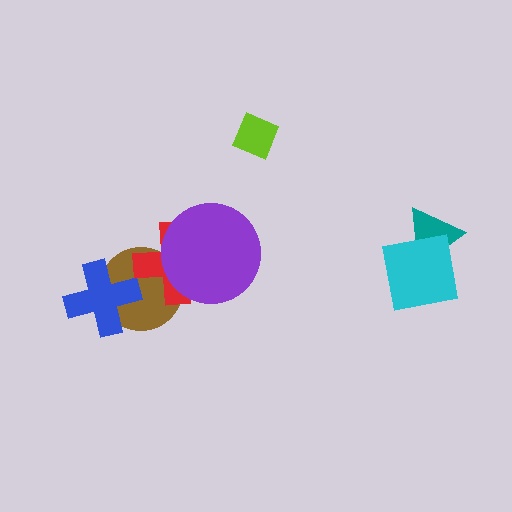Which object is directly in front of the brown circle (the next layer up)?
The blue cross is directly in front of the brown circle.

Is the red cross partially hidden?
Yes, it is partially covered by another shape.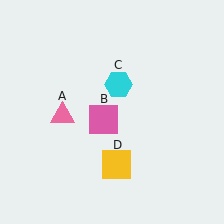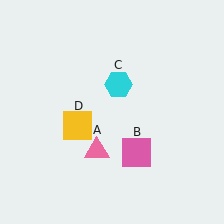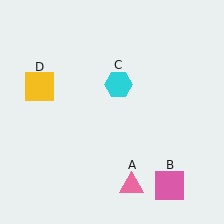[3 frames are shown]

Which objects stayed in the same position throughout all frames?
Cyan hexagon (object C) remained stationary.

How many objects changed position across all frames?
3 objects changed position: pink triangle (object A), pink square (object B), yellow square (object D).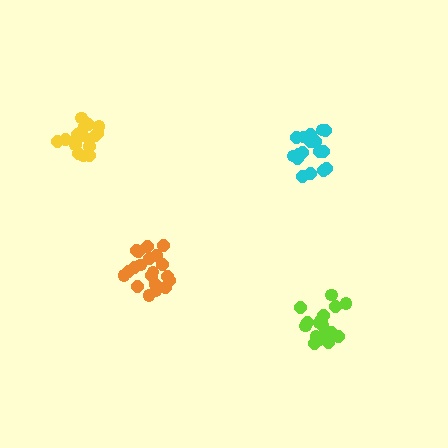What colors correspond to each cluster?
The clusters are colored: cyan, orange, yellow, lime.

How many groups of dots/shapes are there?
There are 4 groups.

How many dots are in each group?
Group 1: 18 dots, Group 2: 20 dots, Group 3: 19 dots, Group 4: 18 dots (75 total).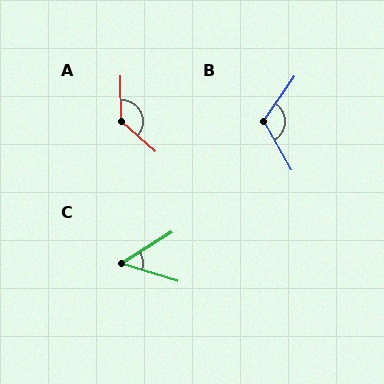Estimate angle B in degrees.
Approximately 116 degrees.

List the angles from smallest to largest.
C (50°), B (116°), A (132°).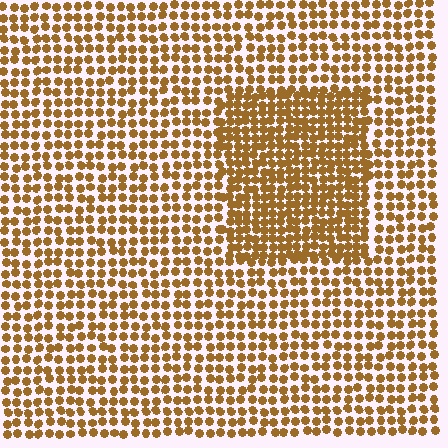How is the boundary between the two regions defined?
The boundary is defined by a change in element density (approximately 1.6x ratio). All elements are the same color, size, and shape.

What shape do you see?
I see a rectangle.